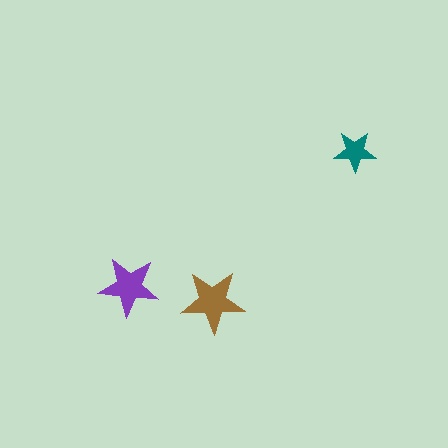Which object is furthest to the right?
The teal star is rightmost.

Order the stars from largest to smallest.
the brown one, the purple one, the teal one.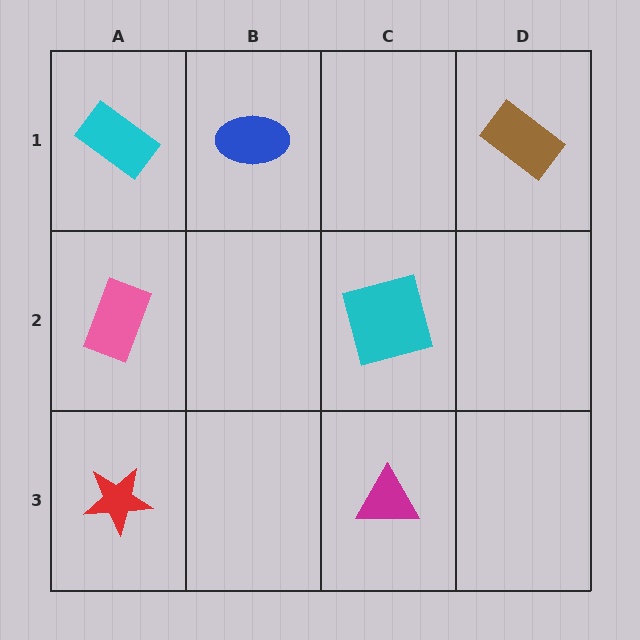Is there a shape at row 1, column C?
No, that cell is empty.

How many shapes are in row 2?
2 shapes.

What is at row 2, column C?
A cyan square.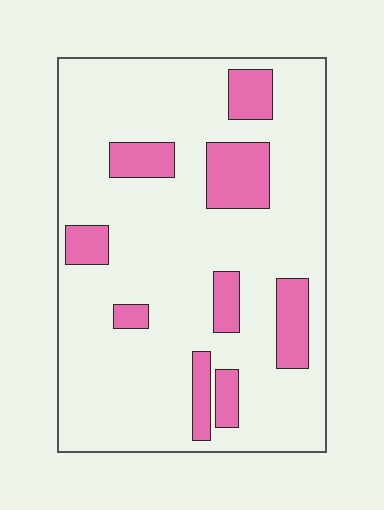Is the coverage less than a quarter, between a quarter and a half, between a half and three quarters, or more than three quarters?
Less than a quarter.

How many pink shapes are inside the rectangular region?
9.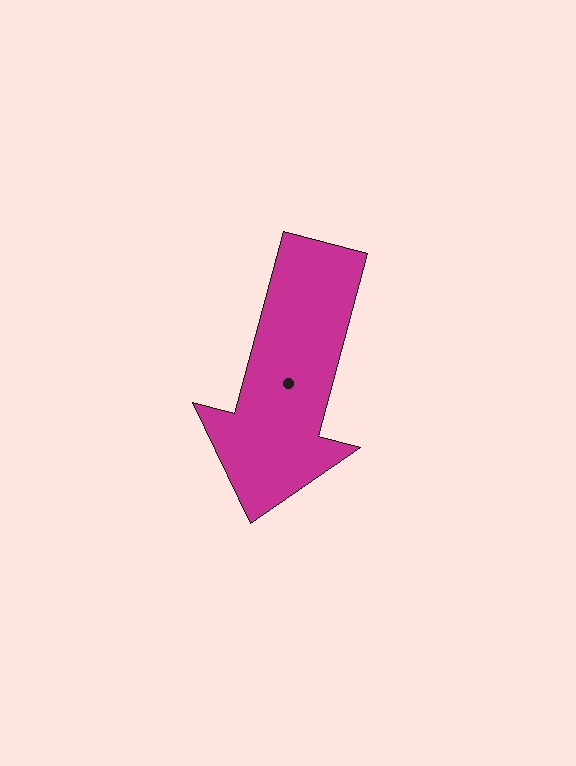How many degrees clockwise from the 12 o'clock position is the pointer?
Approximately 195 degrees.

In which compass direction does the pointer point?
South.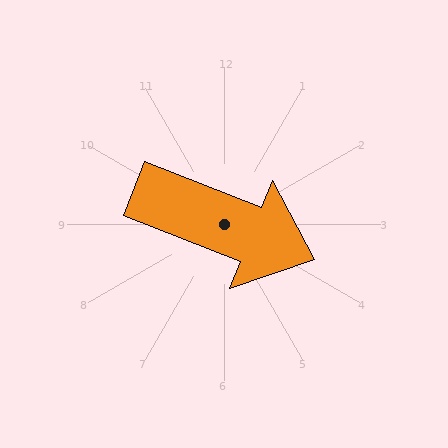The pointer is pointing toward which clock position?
Roughly 4 o'clock.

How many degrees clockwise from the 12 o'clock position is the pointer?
Approximately 112 degrees.